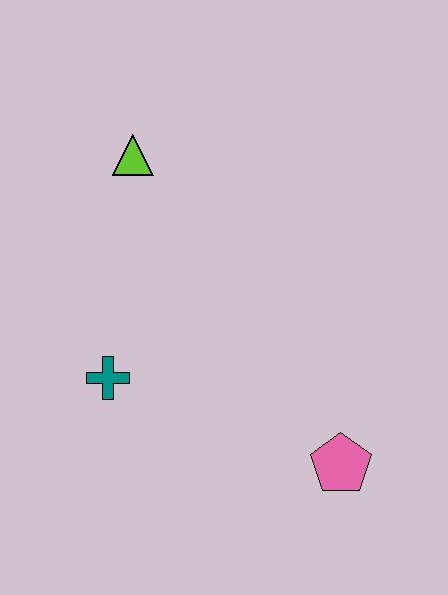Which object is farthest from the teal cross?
The pink pentagon is farthest from the teal cross.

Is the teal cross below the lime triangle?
Yes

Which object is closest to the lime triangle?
The teal cross is closest to the lime triangle.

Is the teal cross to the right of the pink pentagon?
No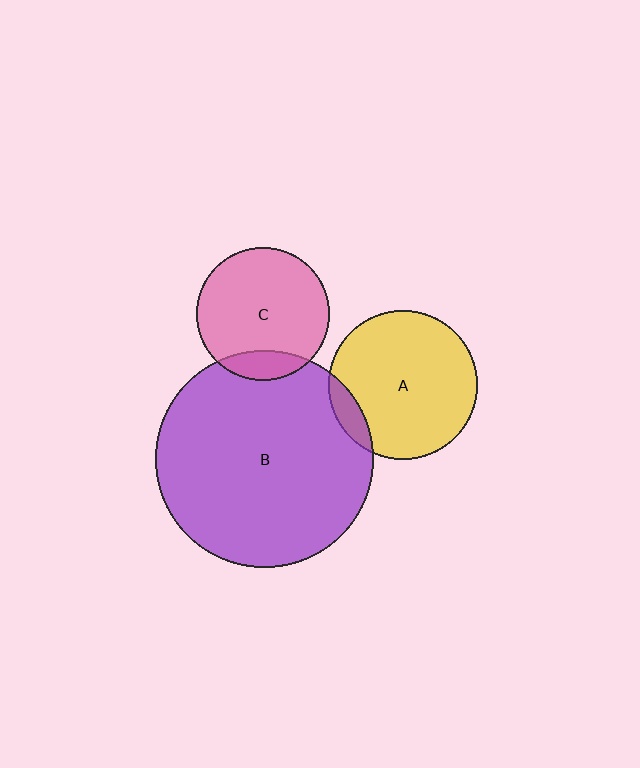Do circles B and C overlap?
Yes.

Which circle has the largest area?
Circle B (purple).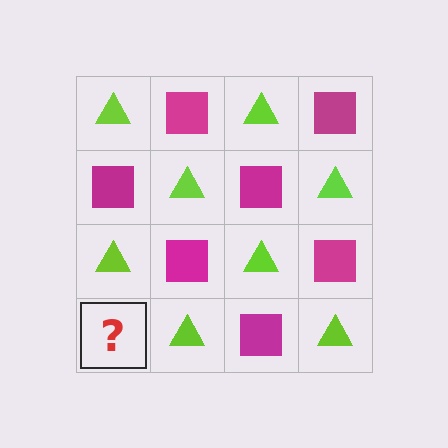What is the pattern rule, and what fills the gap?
The rule is that it alternates lime triangle and magenta square in a checkerboard pattern. The gap should be filled with a magenta square.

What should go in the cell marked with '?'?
The missing cell should contain a magenta square.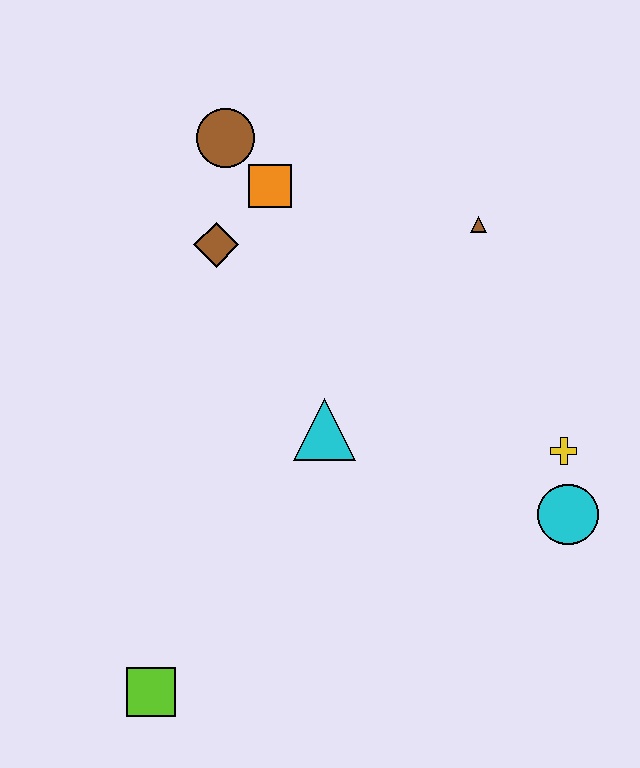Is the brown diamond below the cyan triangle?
No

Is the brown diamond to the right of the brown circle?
No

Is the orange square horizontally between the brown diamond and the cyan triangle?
Yes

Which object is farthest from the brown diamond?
The lime square is farthest from the brown diamond.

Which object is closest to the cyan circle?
The yellow cross is closest to the cyan circle.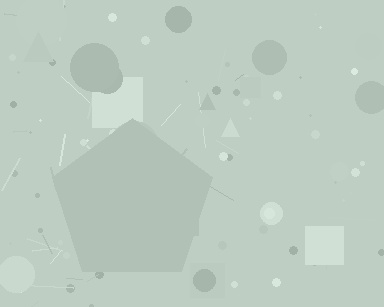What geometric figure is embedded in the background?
A pentagon is embedded in the background.